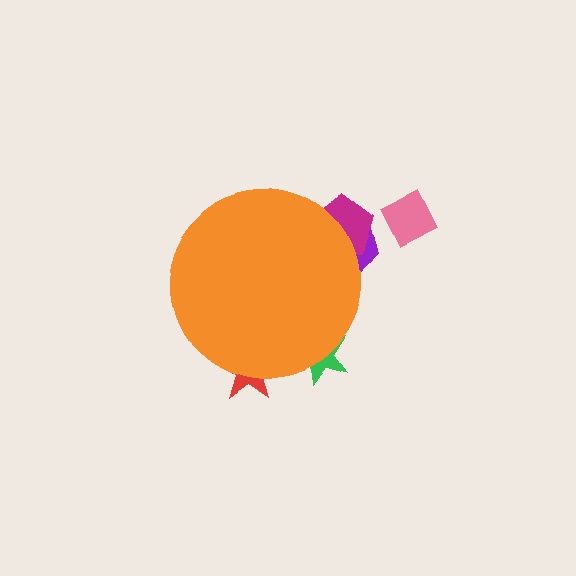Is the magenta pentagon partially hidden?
Yes, the magenta pentagon is partially hidden behind the orange circle.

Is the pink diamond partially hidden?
No, the pink diamond is fully visible.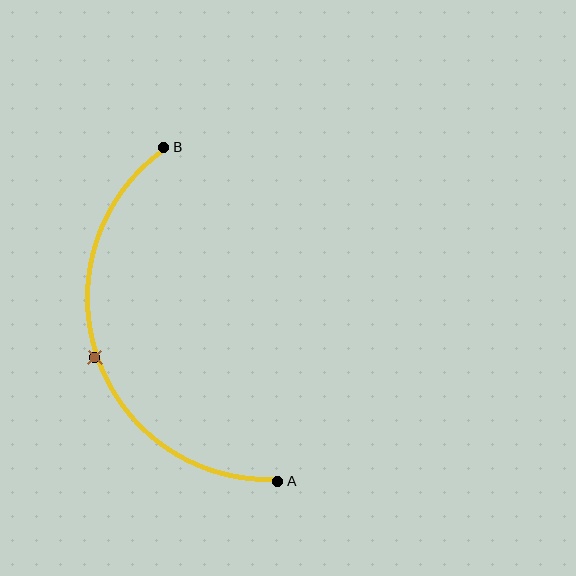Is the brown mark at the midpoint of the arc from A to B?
Yes. The brown mark lies on the arc at equal arc-length from both A and B — it is the arc midpoint.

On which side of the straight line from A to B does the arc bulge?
The arc bulges to the left of the straight line connecting A and B.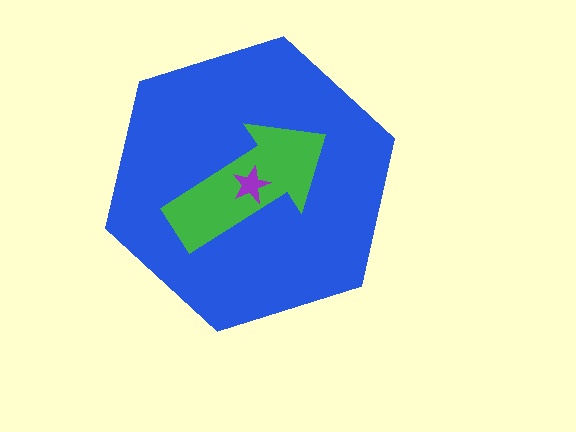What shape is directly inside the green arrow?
The purple star.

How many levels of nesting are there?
3.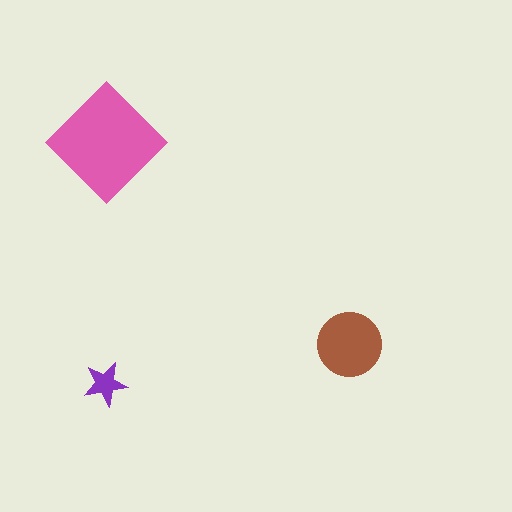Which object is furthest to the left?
The purple star is leftmost.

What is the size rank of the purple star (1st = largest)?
3rd.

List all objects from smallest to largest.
The purple star, the brown circle, the pink diamond.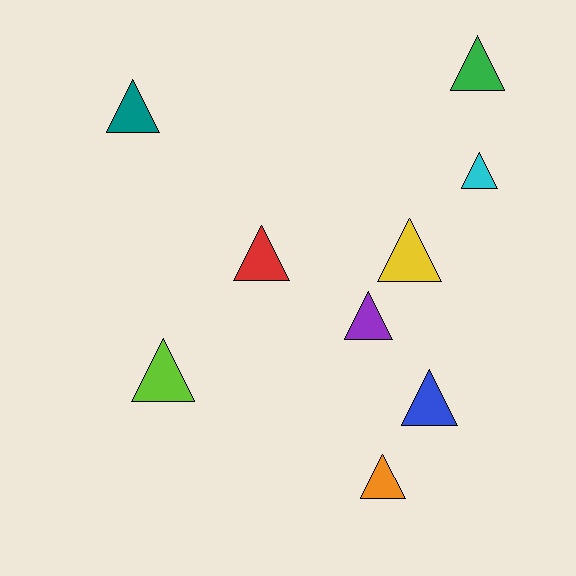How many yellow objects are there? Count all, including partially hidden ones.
There is 1 yellow object.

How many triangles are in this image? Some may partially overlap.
There are 9 triangles.